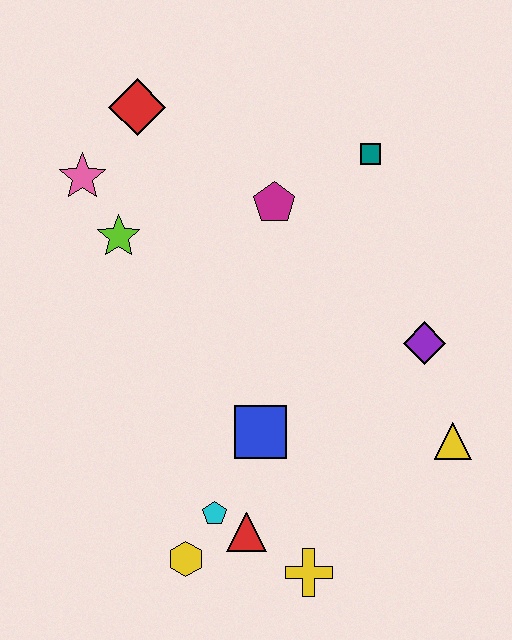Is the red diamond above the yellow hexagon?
Yes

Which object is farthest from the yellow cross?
The red diamond is farthest from the yellow cross.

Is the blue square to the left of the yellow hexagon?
No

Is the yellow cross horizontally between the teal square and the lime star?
Yes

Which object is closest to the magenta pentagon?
The teal square is closest to the magenta pentagon.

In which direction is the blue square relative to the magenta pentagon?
The blue square is below the magenta pentagon.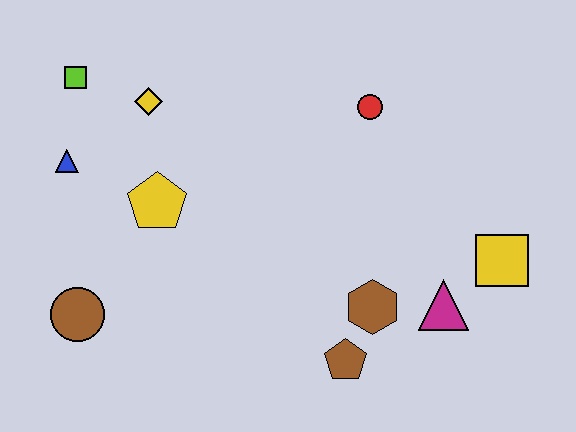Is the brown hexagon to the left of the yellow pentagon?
No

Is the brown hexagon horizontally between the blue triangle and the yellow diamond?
No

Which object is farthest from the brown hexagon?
The lime square is farthest from the brown hexagon.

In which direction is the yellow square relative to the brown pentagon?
The yellow square is to the right of the brown pentagon.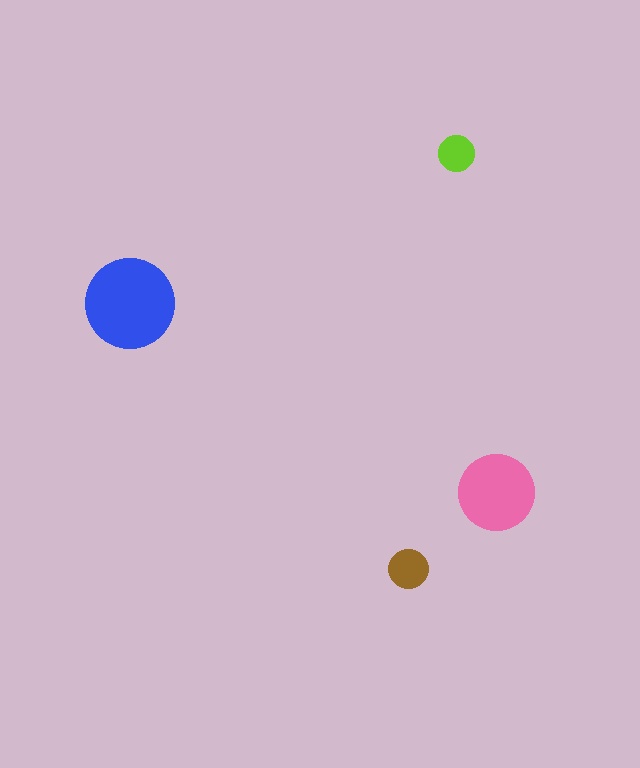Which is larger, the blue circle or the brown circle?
The blue one.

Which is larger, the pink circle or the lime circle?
The pink one.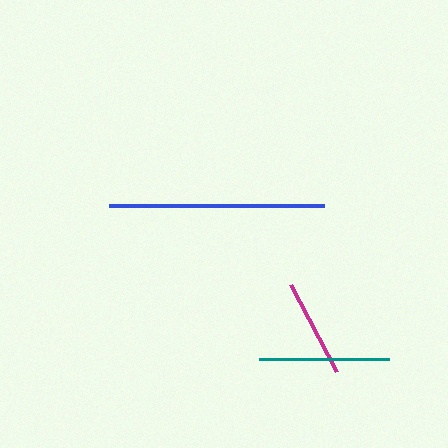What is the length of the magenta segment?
The magenta segment is approximately 98 pixels long.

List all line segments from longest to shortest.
From longest to shortest: blue, teal, magenta.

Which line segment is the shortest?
The magenta line is the shortest at approximately 98 pixels.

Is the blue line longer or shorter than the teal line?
The blue line is longer than the teal line.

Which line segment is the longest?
The blue line is the longest at approximately 215 pixels.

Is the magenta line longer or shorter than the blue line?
The blue line is longer than the magenta line.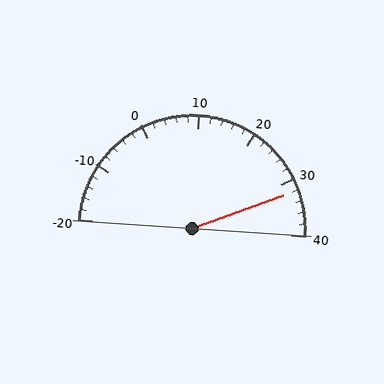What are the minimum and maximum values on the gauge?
The gauge ranges from -20 to 40.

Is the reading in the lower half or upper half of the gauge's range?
The reading is in the upper half of the range (-20 to 40).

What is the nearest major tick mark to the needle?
The nearest major tick mark is 30.